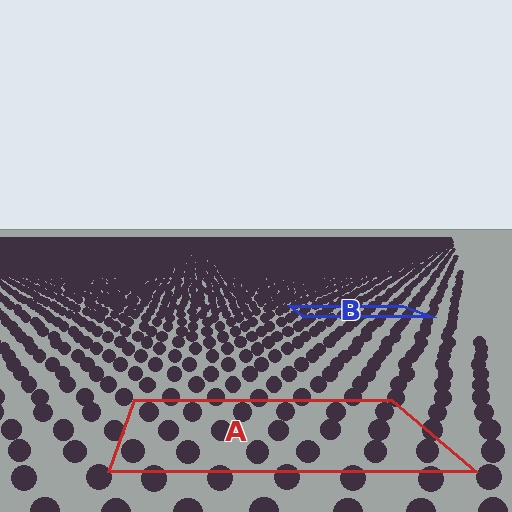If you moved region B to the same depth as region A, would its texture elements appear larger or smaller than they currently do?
They would appear larger. At a closer depth, the same texture elements are projected at a bigger on-screen size.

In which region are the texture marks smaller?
The texture marks are smaller in region B, because it is farther away.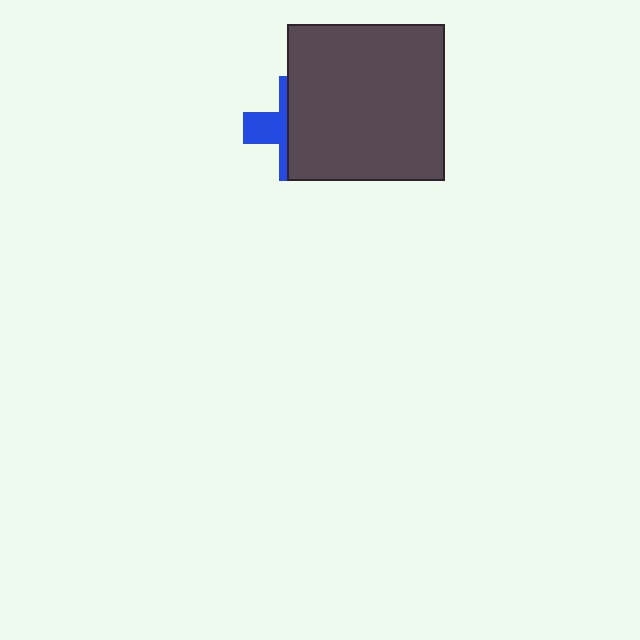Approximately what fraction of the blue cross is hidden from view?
Roughly 65% of the blue cross is hidden behind the dark gray square.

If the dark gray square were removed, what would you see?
You would see the complete blue cross.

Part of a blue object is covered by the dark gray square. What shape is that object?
It is a cross.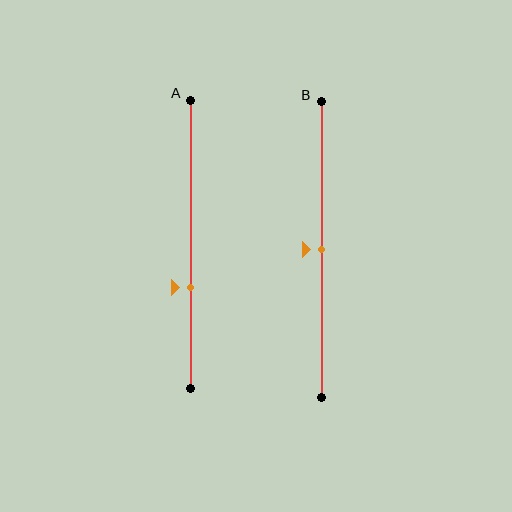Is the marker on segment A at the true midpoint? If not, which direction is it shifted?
No, the marker on segment A is shifted downward by about 15% of the segment length.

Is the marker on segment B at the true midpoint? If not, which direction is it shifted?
Yes, the marker on segment B is at the true midpoint.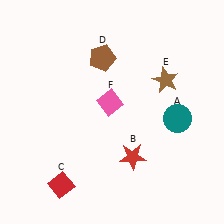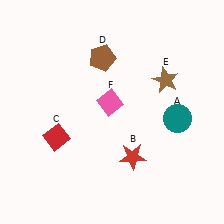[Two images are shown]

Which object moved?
The red diamond (C) moved up.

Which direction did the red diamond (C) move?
The red diamond (C) moved up.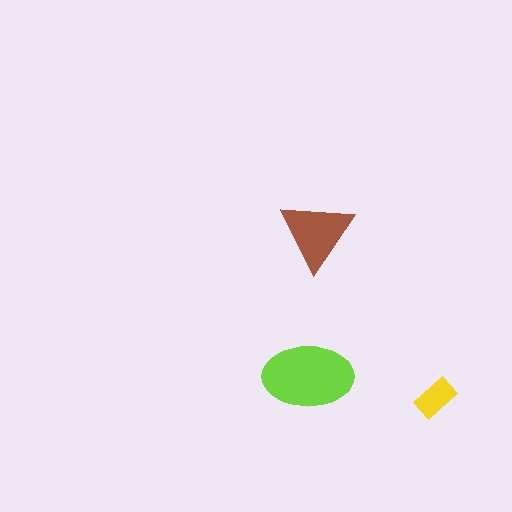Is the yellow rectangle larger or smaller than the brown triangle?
Smaller.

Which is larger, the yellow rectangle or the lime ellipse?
The lime ellipse.